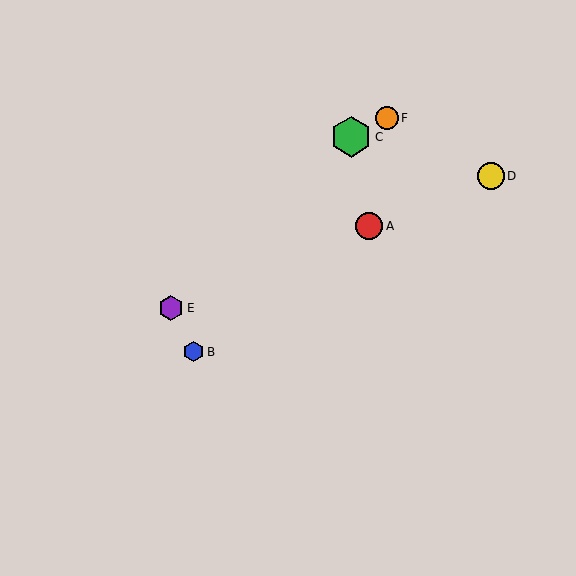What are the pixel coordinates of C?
Object C is at (351, 137).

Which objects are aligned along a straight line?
Objects A, D, E are aligned along a straight line.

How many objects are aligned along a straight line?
3 objects (A, D, E) are aligned along a straight line.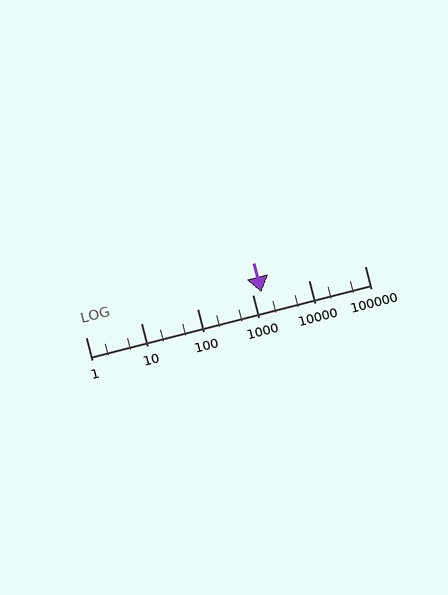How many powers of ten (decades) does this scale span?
The scale spans 5 decades, from 1 to 100000.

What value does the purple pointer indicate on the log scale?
The pointer indicates approximately 1400.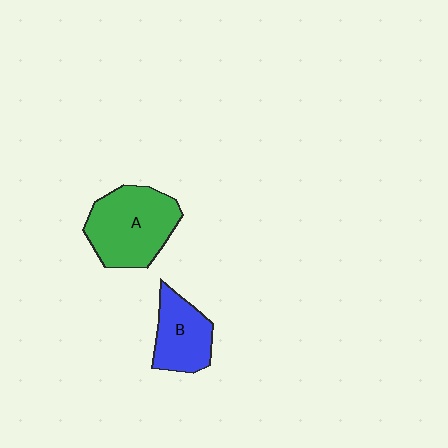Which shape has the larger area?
Shape A (green).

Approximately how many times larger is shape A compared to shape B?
Approximately 1.6 times.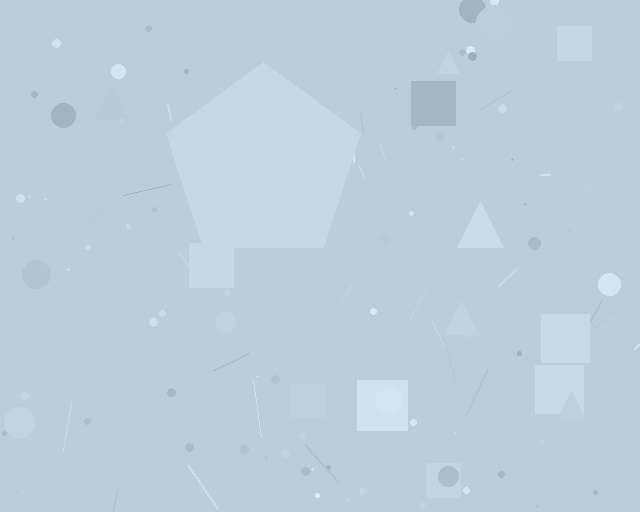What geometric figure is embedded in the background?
A pentagon is embedded in the background.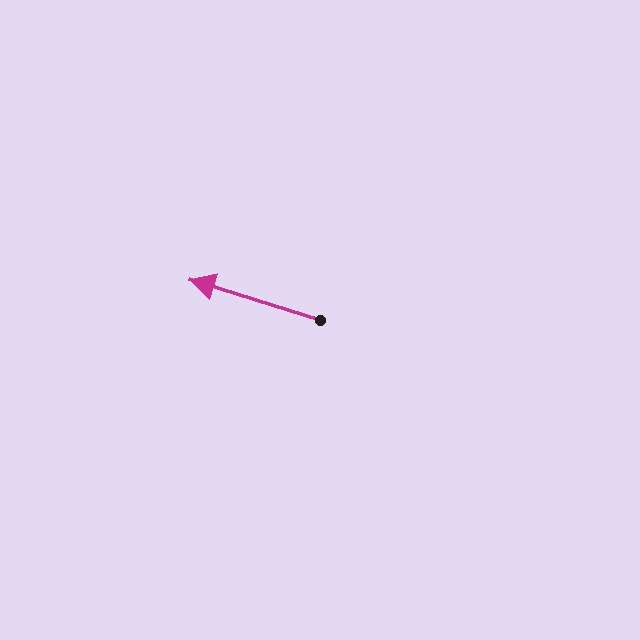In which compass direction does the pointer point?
West.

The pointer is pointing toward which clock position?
Roughly 10 o'clock.